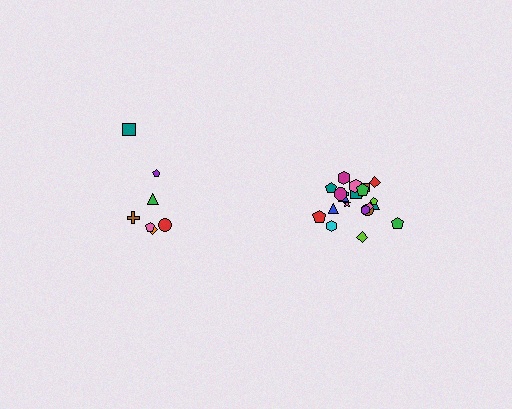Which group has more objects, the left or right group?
The right group.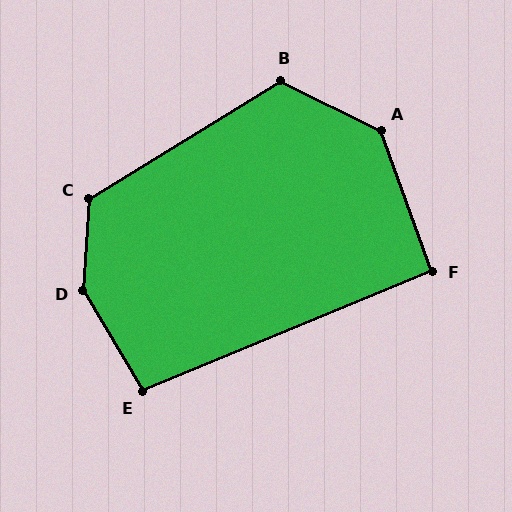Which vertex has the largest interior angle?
D, at approximately 146 degrees.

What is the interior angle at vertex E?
Approximately 98 degrees (obtuse).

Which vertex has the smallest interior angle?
F, at approximately 92 degrees.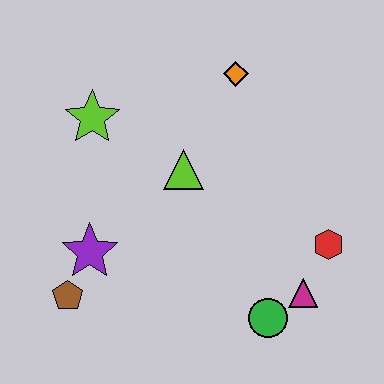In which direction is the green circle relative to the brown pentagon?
The green circle is to the right of the brown pentagon.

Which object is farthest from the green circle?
The lime star is farthest from the green circle.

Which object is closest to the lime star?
The lime triangle is closest to the lime star.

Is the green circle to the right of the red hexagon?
No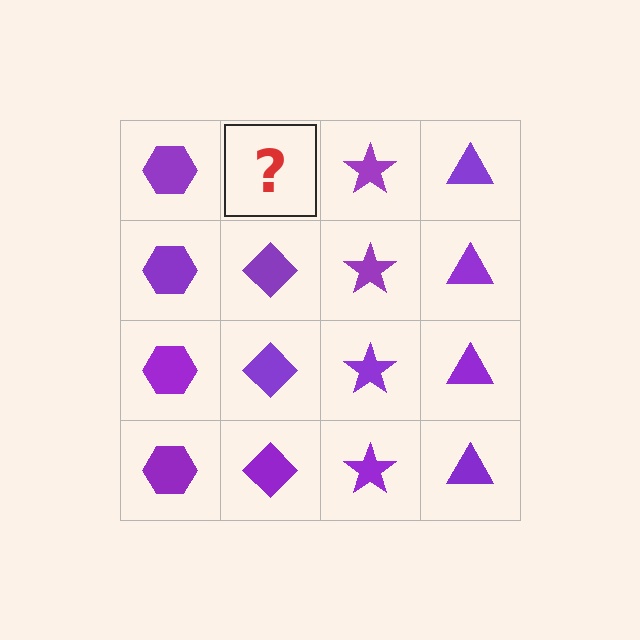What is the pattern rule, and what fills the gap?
The rule is that each column has a consistent shape. The gap should be filled with a purple diamond.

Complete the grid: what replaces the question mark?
The question mark should be replaced with a purple diamond.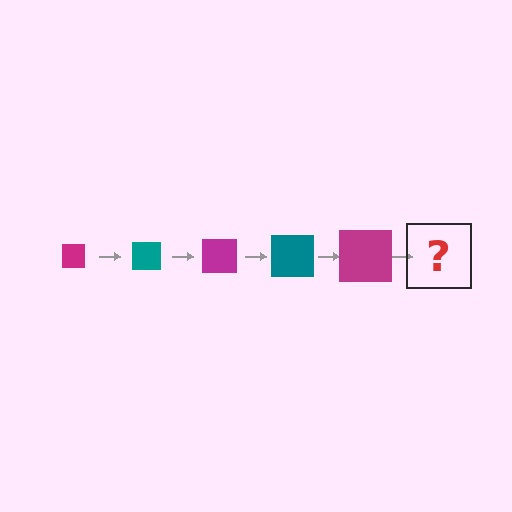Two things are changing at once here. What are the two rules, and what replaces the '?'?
The two rules are that the square grows larger each step and the color cycles through magenta and teal. The '?' should be a teal square, larger than the previous one.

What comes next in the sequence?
The next element should be a teal square, larger than the previous one.